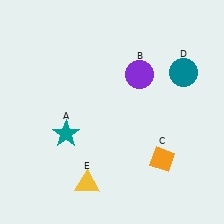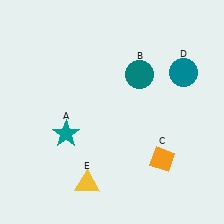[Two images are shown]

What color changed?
The circle (B) changed from purple in Image 1 to teal in Image 2.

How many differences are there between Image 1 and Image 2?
There is 1 difference between the two images.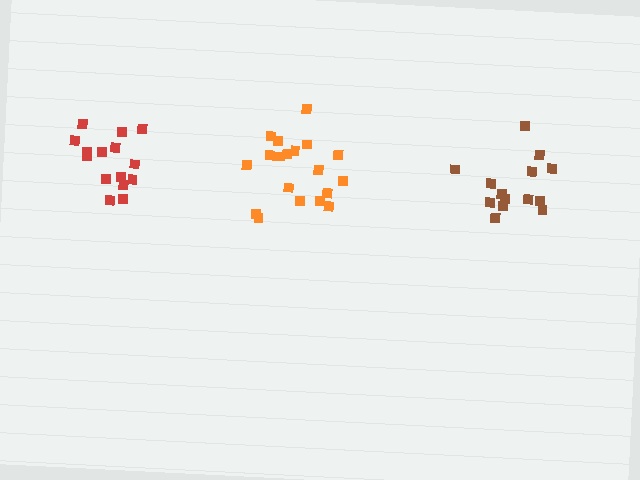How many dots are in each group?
Group 1: 14 dots, Group 2: 16 dots, Group 3: 19 dots (49 total).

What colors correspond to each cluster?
The clusters are colored: brown, red, orange.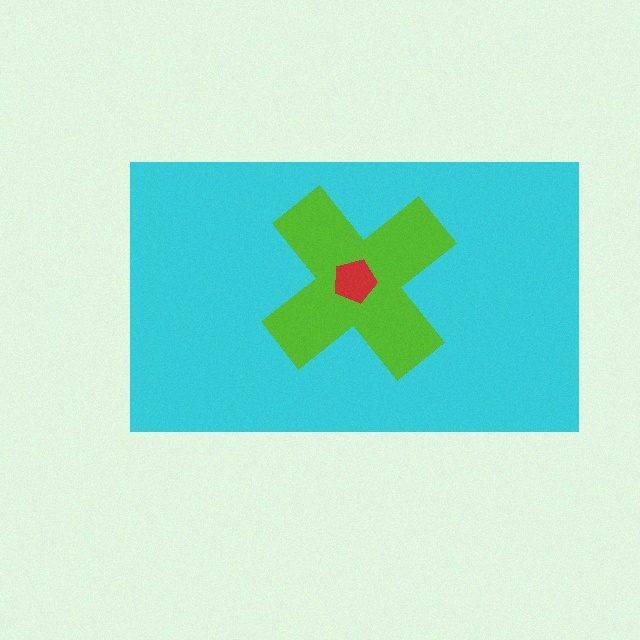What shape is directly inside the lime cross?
The red pentagon.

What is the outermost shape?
The cyan rectangle.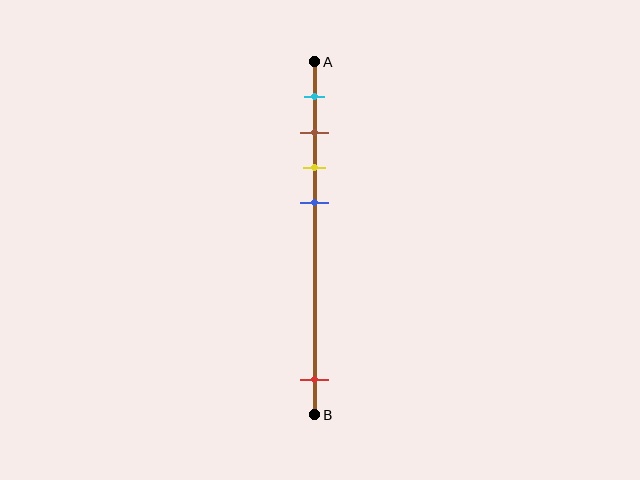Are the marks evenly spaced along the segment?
No, the marks are not evenly spaced.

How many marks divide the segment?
There are 5 marks dividing the segment.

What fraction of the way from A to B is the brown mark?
The brown mark is approximately 20% (0.2) of the way from A to B.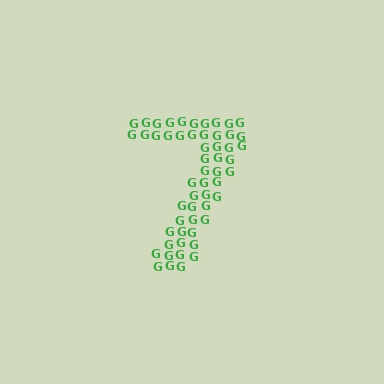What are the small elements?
The small elements are letter G's.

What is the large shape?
The large shape is the digit 7.